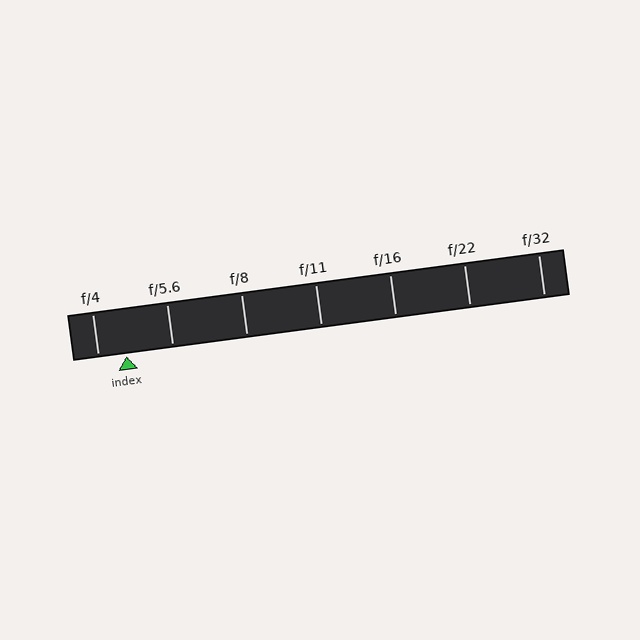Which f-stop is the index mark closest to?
The index mark is closest to f/4.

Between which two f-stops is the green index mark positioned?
The index mark is between f/4 and f/5.6.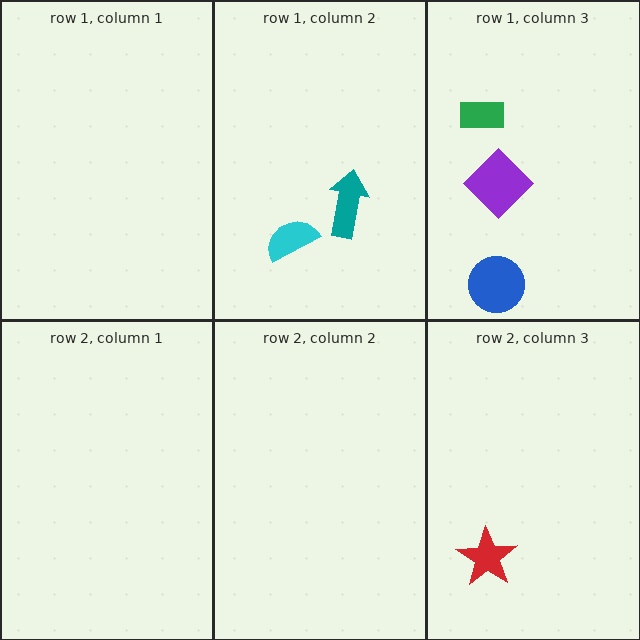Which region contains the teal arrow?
The row 1, column 2 region.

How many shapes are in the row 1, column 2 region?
2.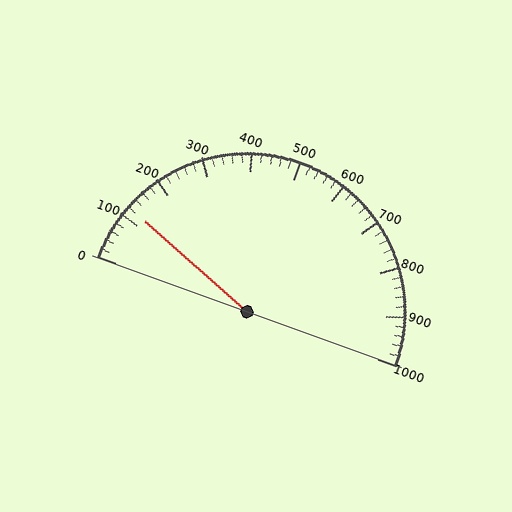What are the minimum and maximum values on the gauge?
The gauge ranges from 0 to 1000.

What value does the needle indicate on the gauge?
The needle indicates approximately 120.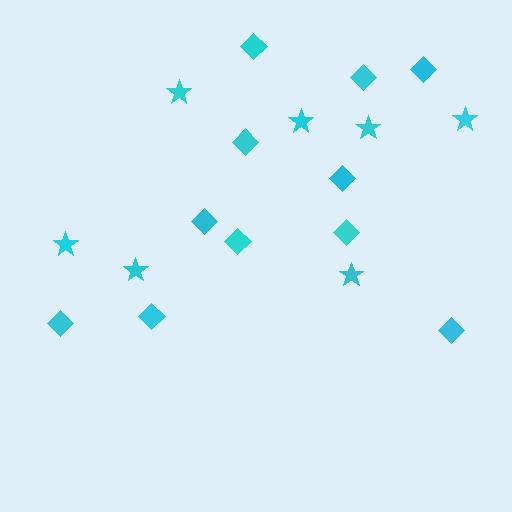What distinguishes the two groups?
There are 2 groups: one group of diamonds (11) and one group of stars (7).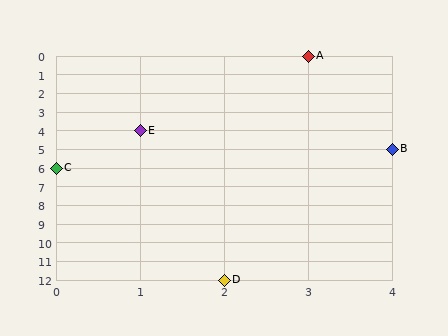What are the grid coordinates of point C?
Point C is at grid coordinates (0, 6).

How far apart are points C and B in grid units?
Points C and B are 4 columns and 1 row apart (about 4.1 grid units diagonally).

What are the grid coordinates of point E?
Point E is at grid coordinates (1, 4).